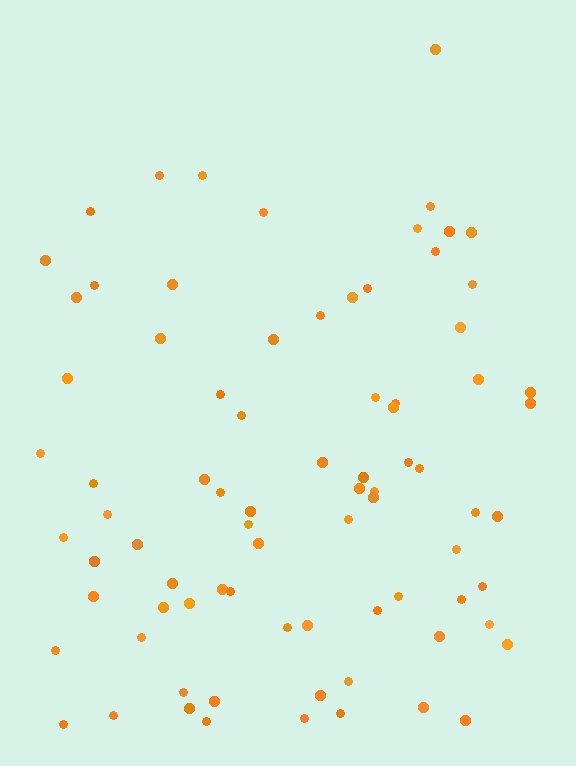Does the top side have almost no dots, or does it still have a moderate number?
Still a moderate number, just noticeably fewer than the bottom.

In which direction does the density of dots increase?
From top to bottom, with the bottom side densest.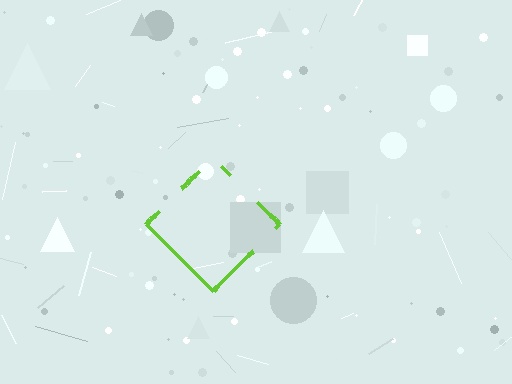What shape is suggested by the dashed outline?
The dashed outline suggests a diamond.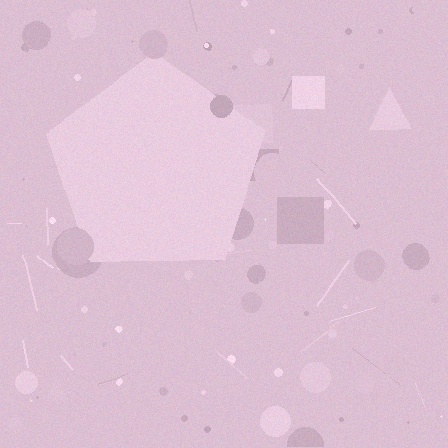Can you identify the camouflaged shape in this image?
The camouflaged shape is a pentagon.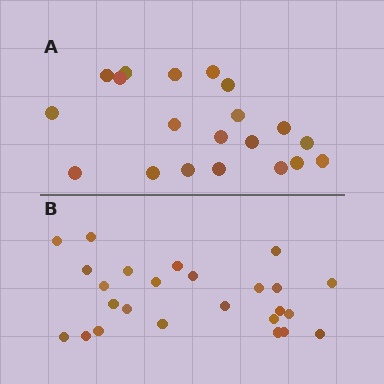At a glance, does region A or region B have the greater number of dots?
Region B (the bottom region) has more dots.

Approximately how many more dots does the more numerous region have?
Region B has about 5 more dots than region A.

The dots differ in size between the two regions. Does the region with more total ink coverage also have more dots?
No. Region A has more total ink coverage because its dots are larger, but region B actually contains more individual dots. Total area can be misleading — the number of items is what matters here.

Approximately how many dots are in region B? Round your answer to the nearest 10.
About 20 dots. (The exact count is 25, which rounds to 20.)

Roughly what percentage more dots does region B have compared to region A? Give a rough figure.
About 25% more.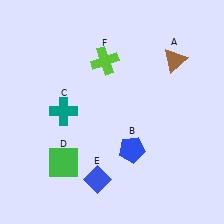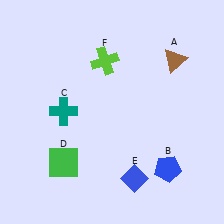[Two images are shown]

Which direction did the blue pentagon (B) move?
The blue pentagon (B) moved right.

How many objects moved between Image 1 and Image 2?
2 objects moved between the two images.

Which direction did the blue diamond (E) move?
The blue diamond (E) moved right.